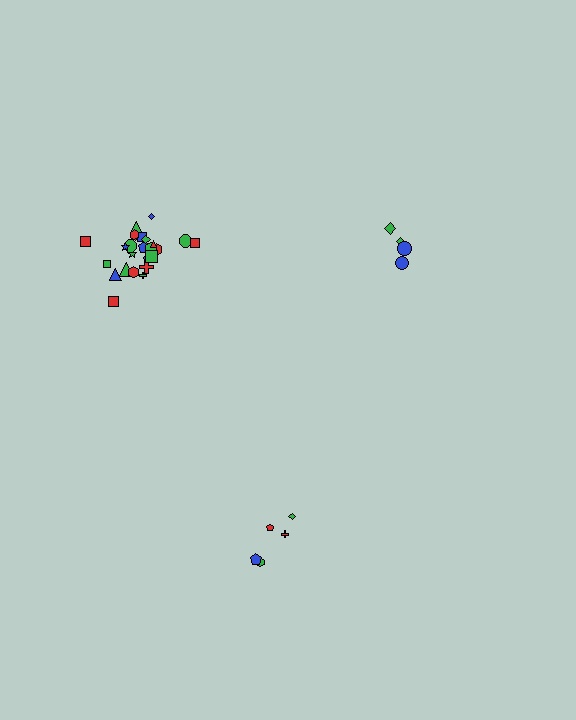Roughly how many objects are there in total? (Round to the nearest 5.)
Roughly 35 objects in total.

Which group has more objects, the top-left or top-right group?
The top-left group.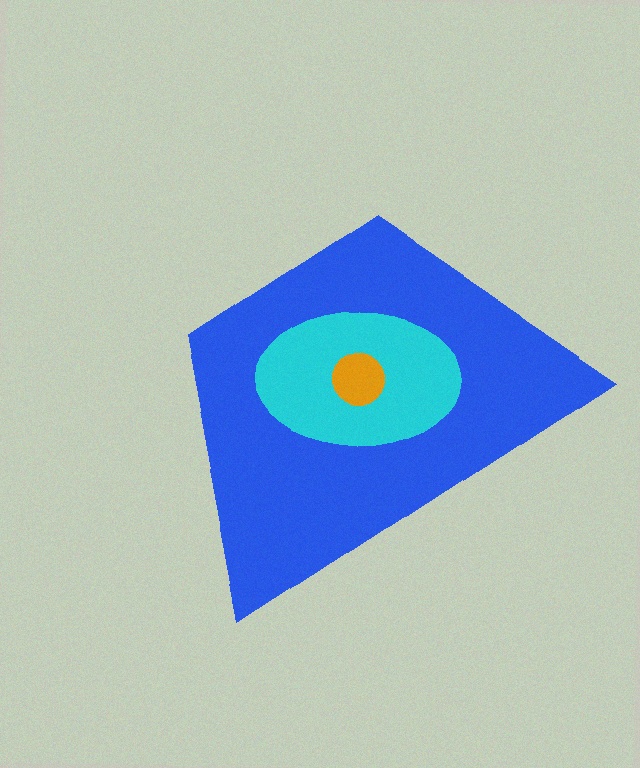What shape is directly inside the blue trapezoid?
The cyan ellipse.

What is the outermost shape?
The blue trapezoid.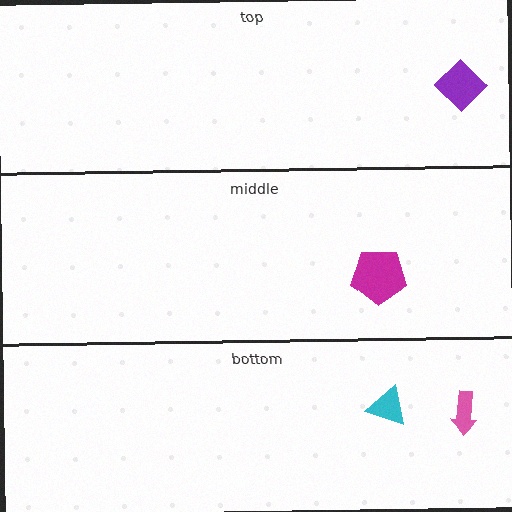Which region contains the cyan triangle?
The bottom region.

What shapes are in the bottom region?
The cyan triangle, the pink arrow.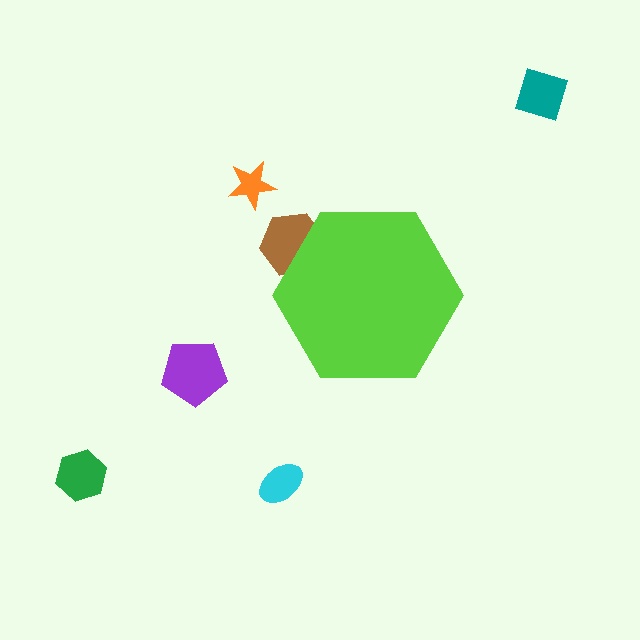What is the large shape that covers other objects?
A lime hexagon.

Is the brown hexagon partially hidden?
Yes, the brown hexagon is partially hidden behind the lime hexagon.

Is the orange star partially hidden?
No, the orange star is fully visible.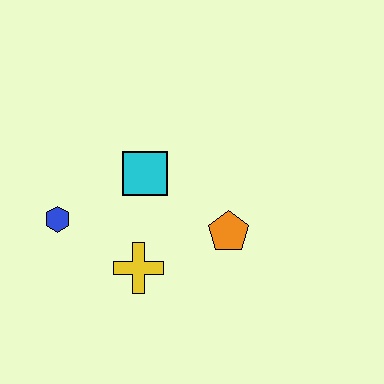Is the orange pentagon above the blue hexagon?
No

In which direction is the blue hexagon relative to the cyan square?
The blue hexagon is to the left of the cyan square.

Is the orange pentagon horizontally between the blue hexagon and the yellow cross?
No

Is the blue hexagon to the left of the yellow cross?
Yes